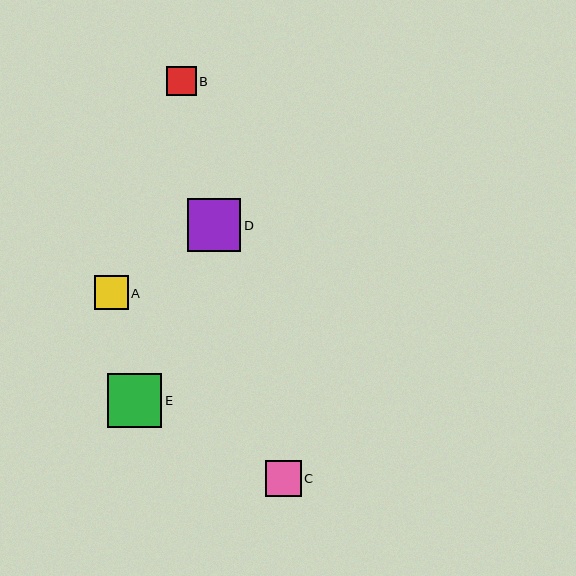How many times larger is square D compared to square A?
Square D is approximately 1.6 times the size of square A.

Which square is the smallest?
Square B is the smallest with a size of approximately 30 pixels.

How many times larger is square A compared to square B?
Square A is approximately 1.2 times the size of square B.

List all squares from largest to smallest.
From largest to smallest: E, D, C, A, B.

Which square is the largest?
Square E is the largest with a size of approximately 54 pixels.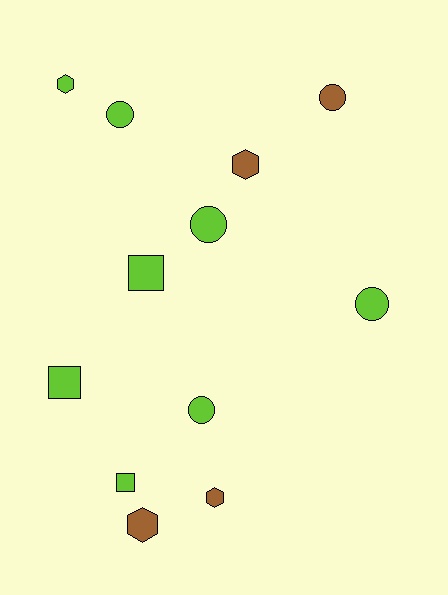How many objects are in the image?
There are 12 objects.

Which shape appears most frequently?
Circle, with 5 objects.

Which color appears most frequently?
Lime, with 8 objects.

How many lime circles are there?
There are 4 lime circles.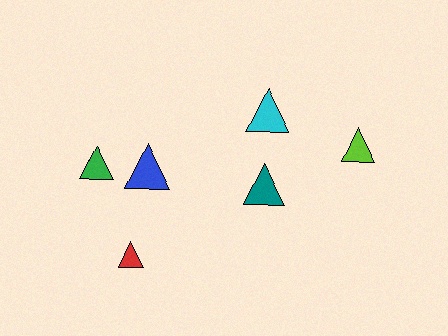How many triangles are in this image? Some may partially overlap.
There are 6 triangles.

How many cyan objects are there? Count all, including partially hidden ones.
There is 1 cyan object.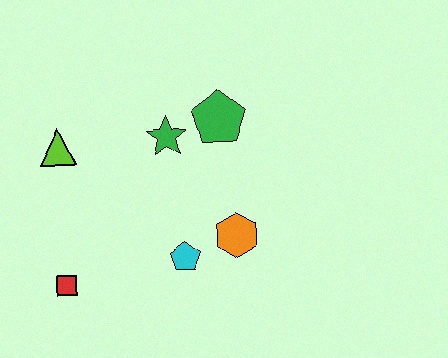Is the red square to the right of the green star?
No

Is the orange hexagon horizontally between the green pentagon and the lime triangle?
No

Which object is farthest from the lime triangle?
The orange hexagon is farthest from the lime triangle.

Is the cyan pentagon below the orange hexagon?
Yes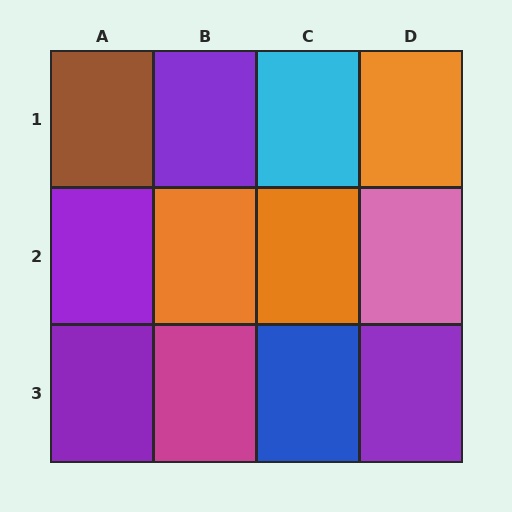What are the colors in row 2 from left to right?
Purple, orange, orange, pink.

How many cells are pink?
1 cell is pink.